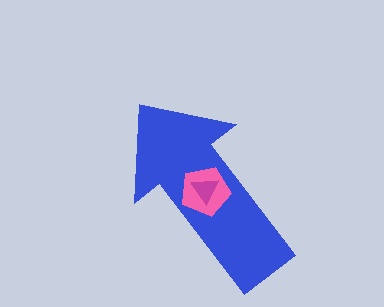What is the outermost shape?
The blue arrow.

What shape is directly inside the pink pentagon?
The magenta triangle.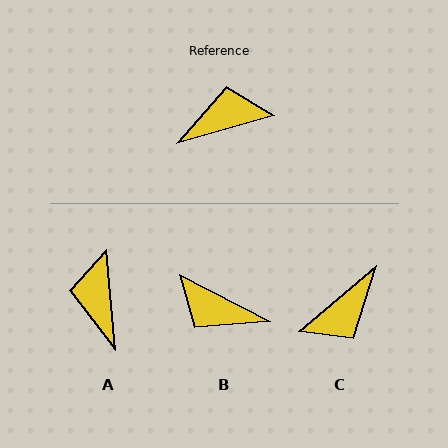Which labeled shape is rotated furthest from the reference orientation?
C, about 156 degrees away.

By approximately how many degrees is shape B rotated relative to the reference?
Approximately 136 degrees counter-clockwise.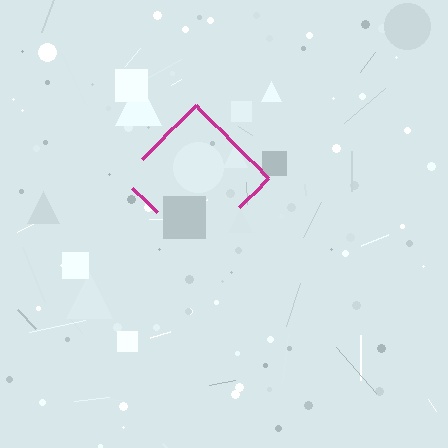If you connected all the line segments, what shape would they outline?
They would outline a diamond.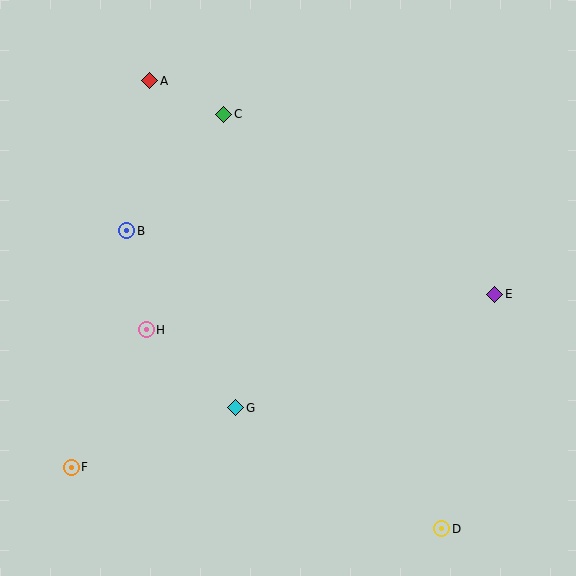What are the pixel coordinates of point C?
Point C is at (224, 114).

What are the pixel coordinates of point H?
Point H is at (146, 330).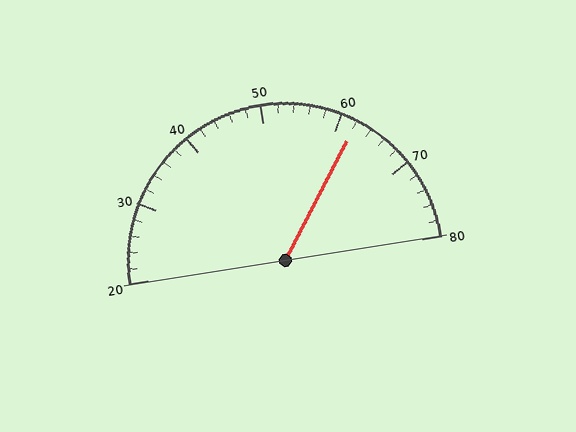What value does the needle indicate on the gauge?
The needle indicates approximately 62.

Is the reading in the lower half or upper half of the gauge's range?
The reading is in the upper half of the range (20 to 80).